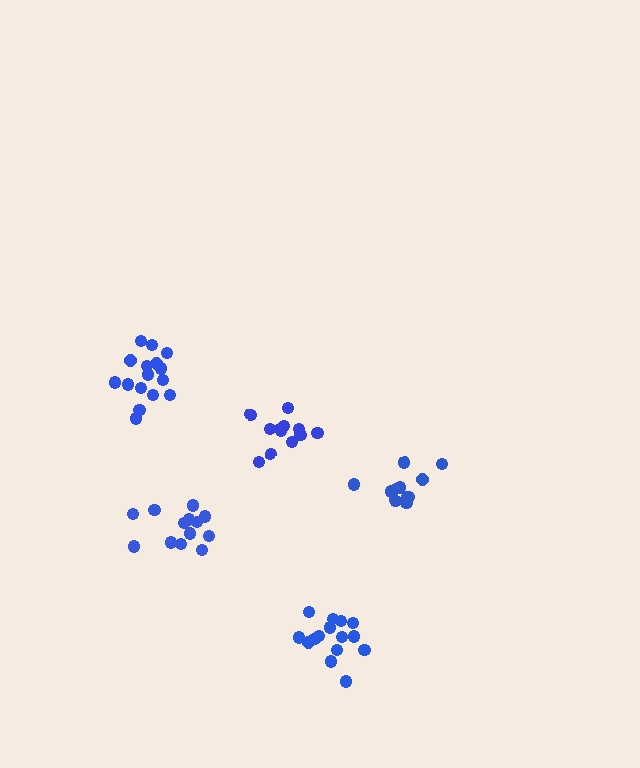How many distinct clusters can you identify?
There are 5 distinct clusters.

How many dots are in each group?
Group 1: 11 dots, Group 2: 16 dots, Group 3: 13 dots, Group 4: 15 dots, Group 5: 12 dots (67 total).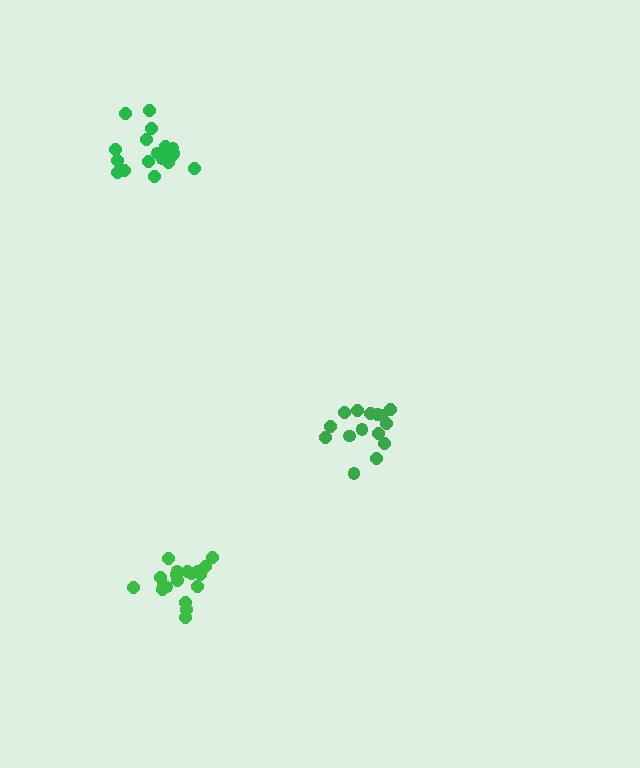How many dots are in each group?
Group 1: 19 dots, Group 2: 15 dots, Group 3: 19 dots (53 total).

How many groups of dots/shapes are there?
There are 3 groups.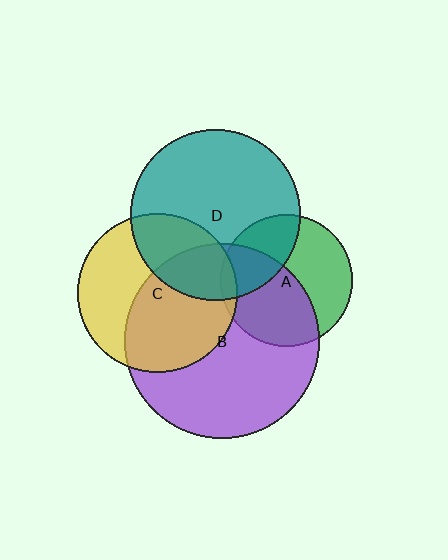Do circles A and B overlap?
Yes.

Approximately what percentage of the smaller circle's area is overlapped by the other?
Approximately 50%.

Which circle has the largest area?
Circle B (purple).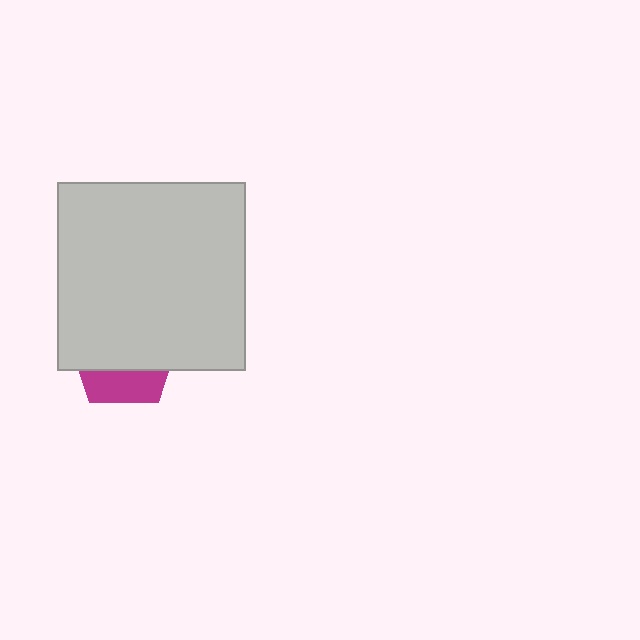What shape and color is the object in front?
The object in front is a light gray square.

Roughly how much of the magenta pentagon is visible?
A small part of it is visible (roughly 31%).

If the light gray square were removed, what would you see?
You would see the complete magenta pentagon.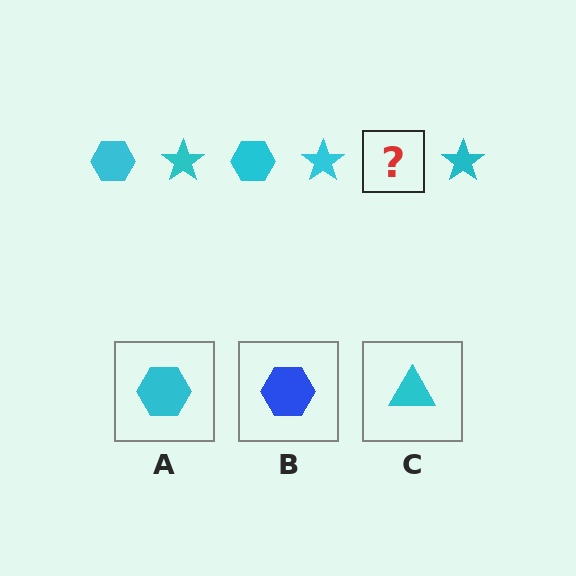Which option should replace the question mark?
Option A.